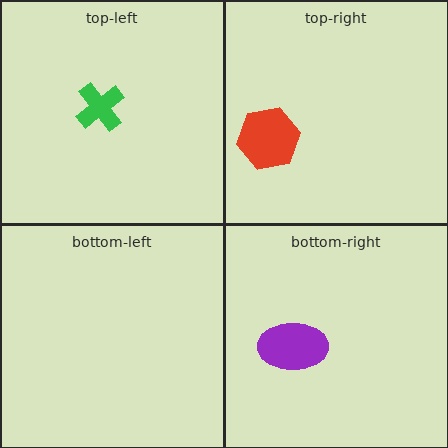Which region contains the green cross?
The top-left region.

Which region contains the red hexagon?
The top-right region.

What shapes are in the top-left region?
The green cross.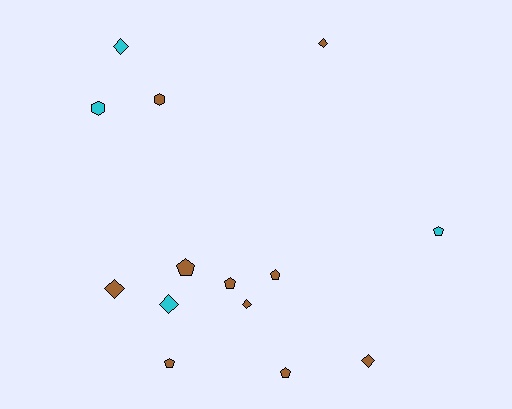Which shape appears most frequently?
Pentagon, with 6 objects.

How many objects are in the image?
There are 14 objects.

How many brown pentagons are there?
There are 5 brown pentagons.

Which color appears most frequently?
Brown, with 10 objects.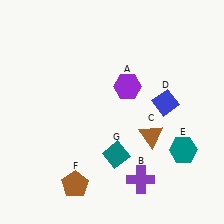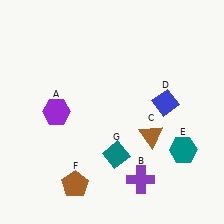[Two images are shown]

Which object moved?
The purple hexagon (A) moved left.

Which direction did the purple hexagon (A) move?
The purple hexagon (A) moved left.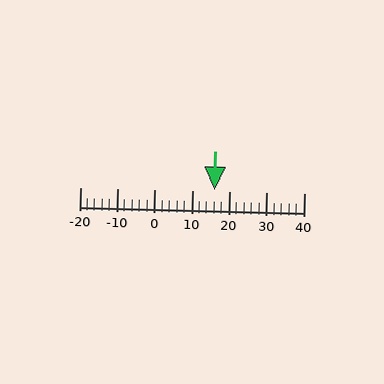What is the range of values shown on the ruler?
The ruler shows values from -20 to 40.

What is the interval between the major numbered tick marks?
The major tick marks are spaced 10 units apart.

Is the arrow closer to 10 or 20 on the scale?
The arrow is closer to 20.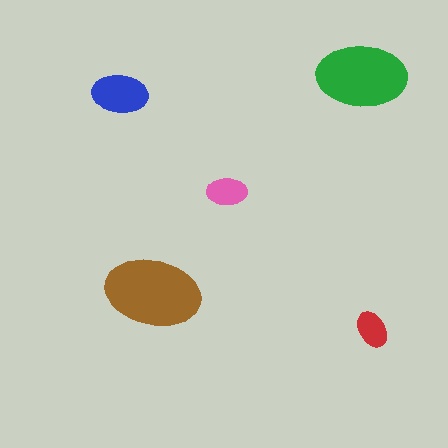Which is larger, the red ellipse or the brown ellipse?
The brown one.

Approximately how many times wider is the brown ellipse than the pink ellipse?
About 2.5 times wider.